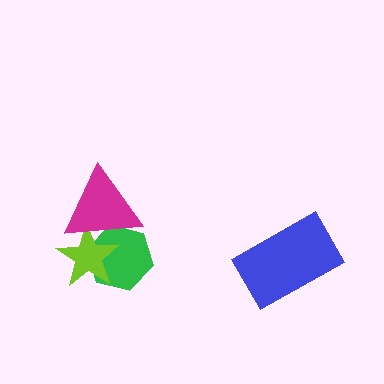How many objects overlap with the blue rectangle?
0 objects overlap with the blue rectangle.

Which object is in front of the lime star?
The magenta triangle is in front of the lime star.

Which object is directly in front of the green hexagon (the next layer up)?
The lime star is directly in front of the green hexagon.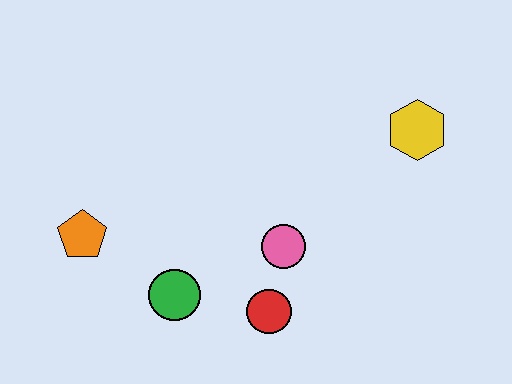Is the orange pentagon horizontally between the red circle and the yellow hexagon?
No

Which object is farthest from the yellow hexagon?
The orange pentagon is farthest from the yellow hexagon.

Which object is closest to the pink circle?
The red circle is closest to the pink circle.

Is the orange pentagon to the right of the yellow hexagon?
No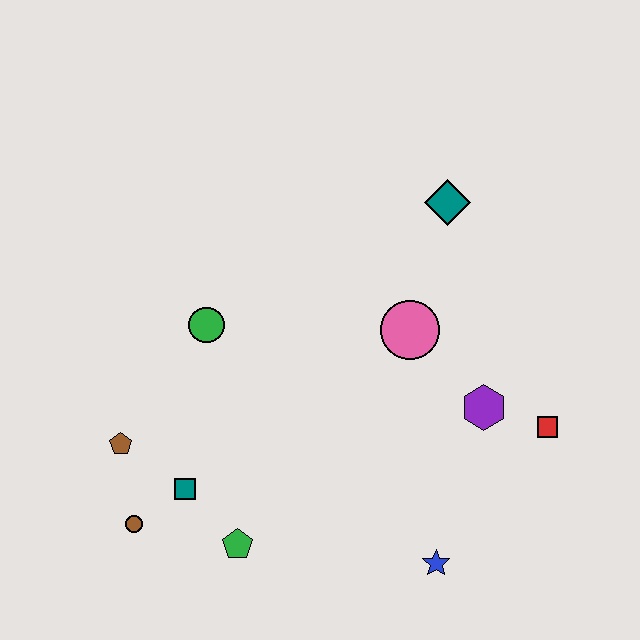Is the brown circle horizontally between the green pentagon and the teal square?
No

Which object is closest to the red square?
The purple hexagon is closest to the red square.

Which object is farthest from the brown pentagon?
The red square is farthest from the brown pentagon.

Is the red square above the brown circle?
Yes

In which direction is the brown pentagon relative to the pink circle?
The brown pentagon is to the left of the pink circle.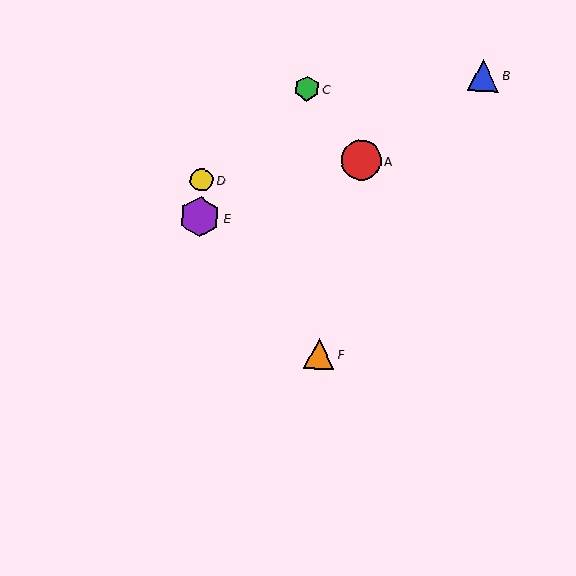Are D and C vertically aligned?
No, D is at x≈202 and C is at x≈307.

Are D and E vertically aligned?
Yes, both are at x≈202.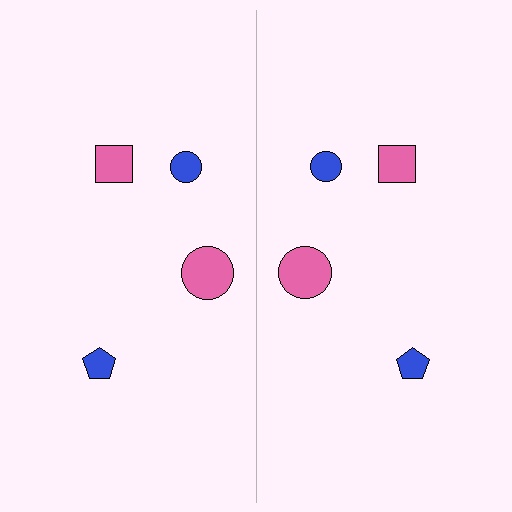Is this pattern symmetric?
Yes, this pattern has bilateral (reflection) symmetry.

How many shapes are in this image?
There are 8 shapes in this image.